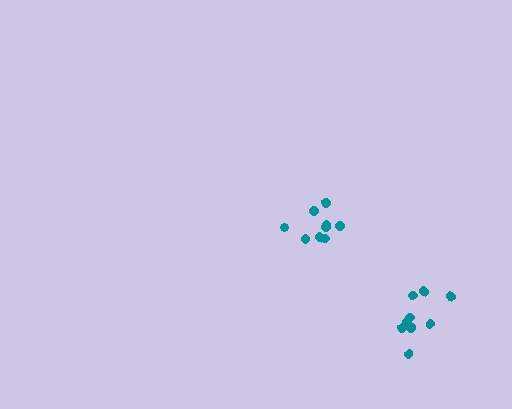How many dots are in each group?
Group 1: 9 dots, Group 2: 9 dots (18 total).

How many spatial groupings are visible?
There are 2 spatial groupings.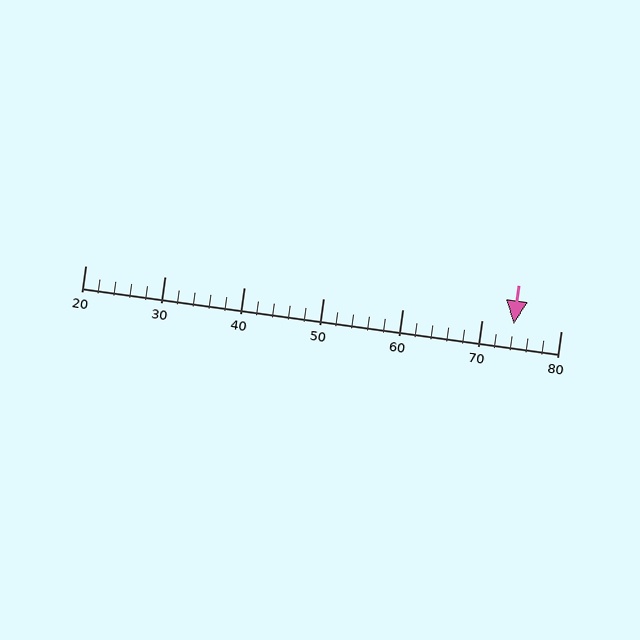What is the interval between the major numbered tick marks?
The major tick marks are spaced 10 units apart.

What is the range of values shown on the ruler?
The ruler shows values from 20 to 80.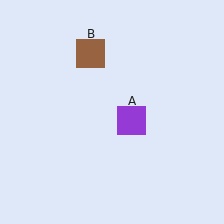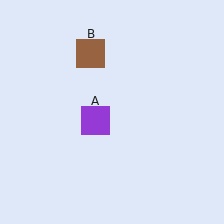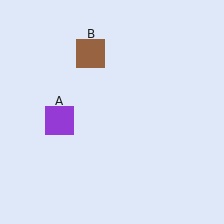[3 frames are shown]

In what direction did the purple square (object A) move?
The purple square (object A) moved left.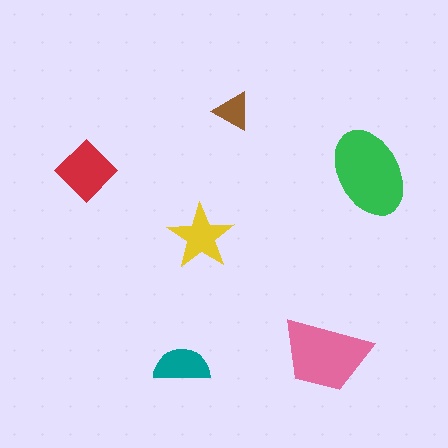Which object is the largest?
The green ellipse.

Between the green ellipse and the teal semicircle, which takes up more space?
The green ellipse.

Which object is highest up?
The brown triangle is topmost.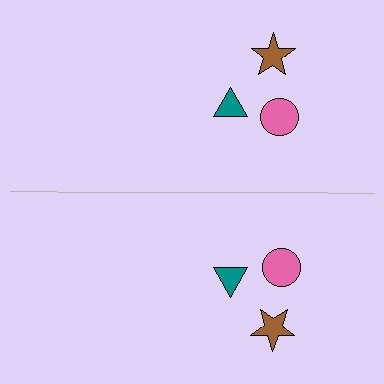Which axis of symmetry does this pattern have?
The pattern has a horizontal axis of symmetry running through the center of the image.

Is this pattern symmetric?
Yes, this pattern has bilateral (reflection) symmetry.